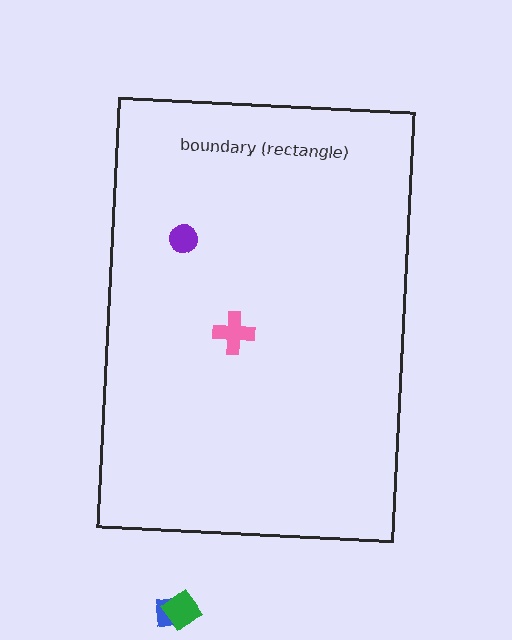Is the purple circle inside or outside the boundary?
Inside.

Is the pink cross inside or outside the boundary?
Inside.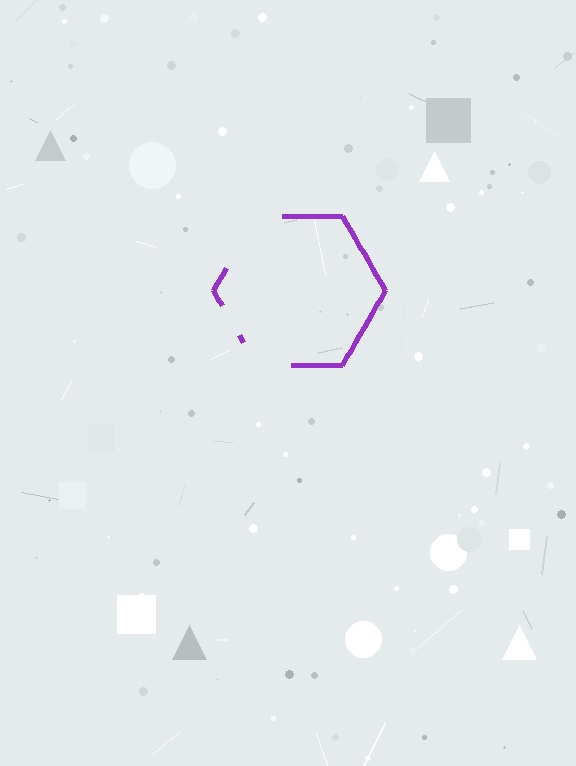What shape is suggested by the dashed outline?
The dashed outline suggests a hexagon.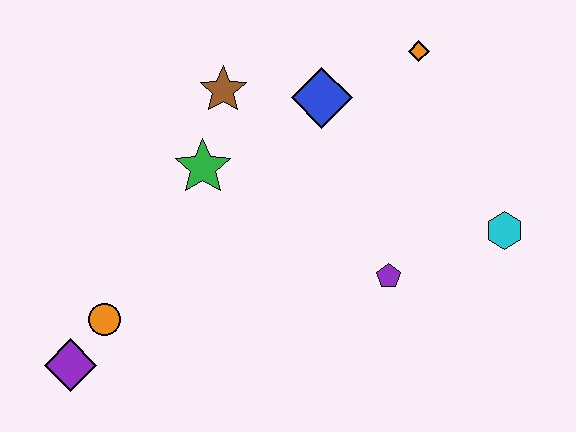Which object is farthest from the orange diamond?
The purple diamond is farthest from the orange diamond.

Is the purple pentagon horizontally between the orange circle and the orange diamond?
Yes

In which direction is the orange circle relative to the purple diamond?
The orange circle is above the purple diamond.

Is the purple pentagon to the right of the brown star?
Yes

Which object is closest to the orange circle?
The purple diamond is closest to the orange circle.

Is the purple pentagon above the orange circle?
Yes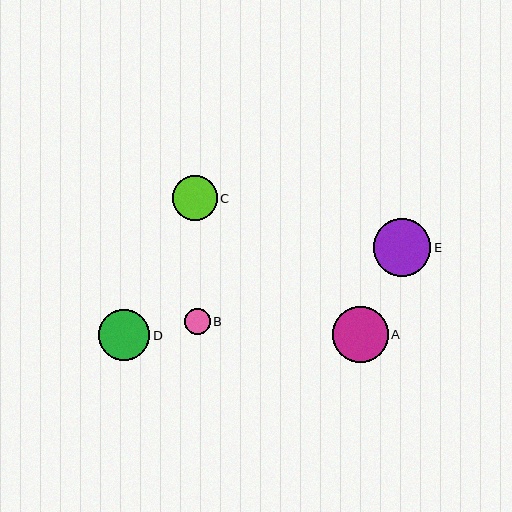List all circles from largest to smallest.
From largest to smallest: E, A, D, C, B.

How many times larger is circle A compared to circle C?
Circle A is approximately 1.3 times the size of circle C.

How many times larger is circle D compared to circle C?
Circle D is approximately 1.1 times the size of circle C.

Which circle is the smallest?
Circle B is the smallest with a size of approximately 25 pixels.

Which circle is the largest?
Circle E is the largest with a size of approximately 58 pixels.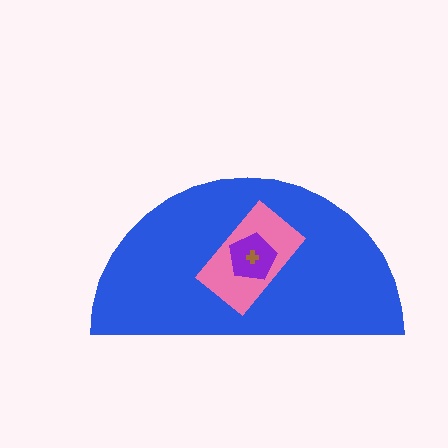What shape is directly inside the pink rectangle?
The purple pentagon.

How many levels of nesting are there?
4.